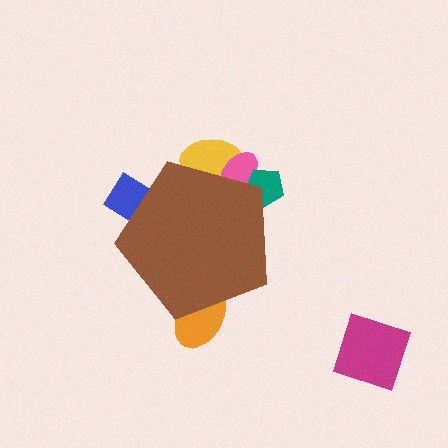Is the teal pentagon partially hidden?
Yes, the teal pentagon is partially hidden behind the brown pentagon.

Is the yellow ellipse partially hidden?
Yes, the yellow ellipse is partially hidden behind the brown pentagon.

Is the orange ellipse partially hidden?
Yes, the orange ellipse is partially hidden behind the brown pentagon.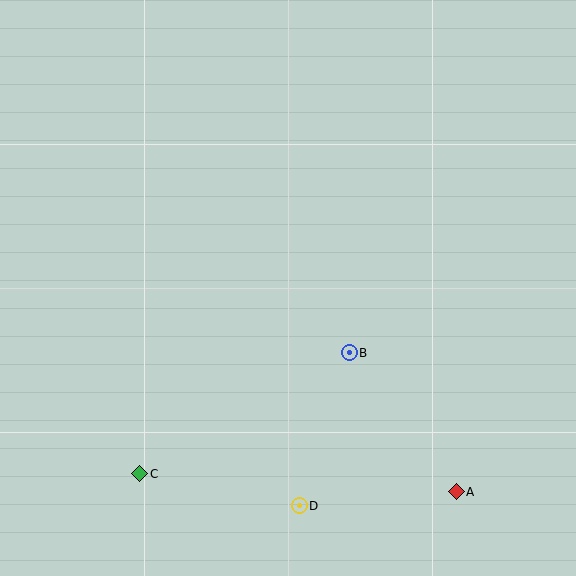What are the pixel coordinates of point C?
Point C is at (140, 474).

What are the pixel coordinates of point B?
Point B is at (349, 353).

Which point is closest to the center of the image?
Point B at (349, 353) is closest to the center.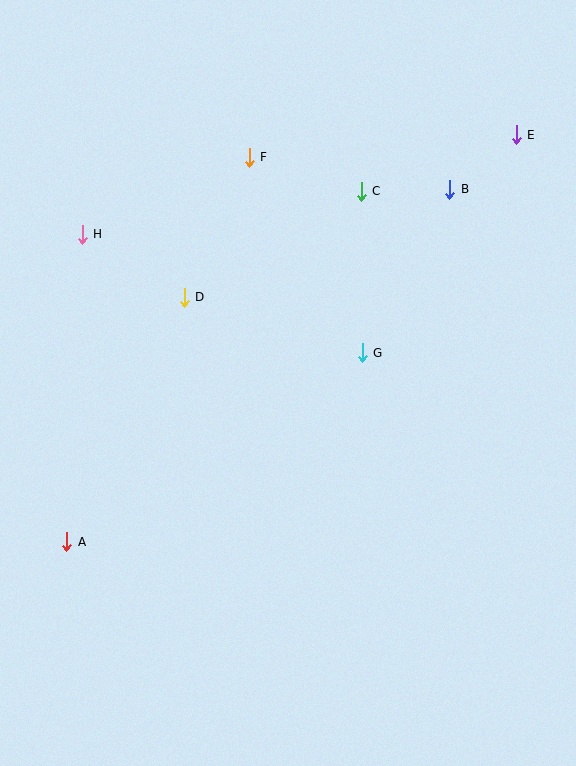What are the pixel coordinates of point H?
Point H is at (82, 234).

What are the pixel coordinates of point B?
Point B is at (450, 189).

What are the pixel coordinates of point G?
Point G is at (362, 353).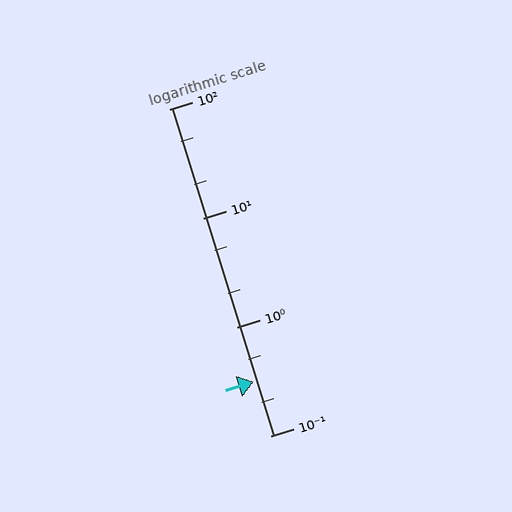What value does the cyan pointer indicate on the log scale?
The pointer indicates approximately 0.31.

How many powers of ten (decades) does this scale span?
The scale spans 3 decades, from 0.1 to 100.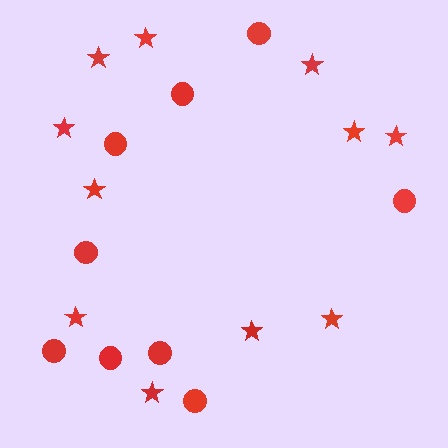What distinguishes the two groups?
There are 2 groups: one group of circles (9) and one group of stars (11).